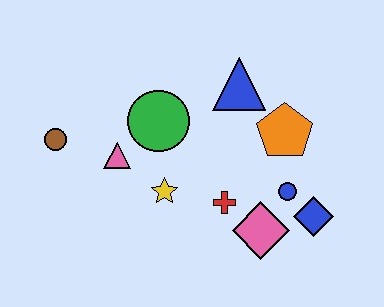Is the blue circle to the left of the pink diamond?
No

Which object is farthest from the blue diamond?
The brown circle is farthest from the blue diamond.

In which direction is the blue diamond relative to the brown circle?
The blue diamond is to the right of the brown circle.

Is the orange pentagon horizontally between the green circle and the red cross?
No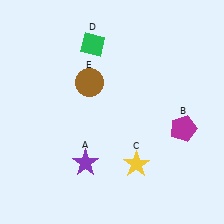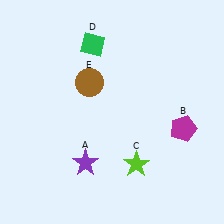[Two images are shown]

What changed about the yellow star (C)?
In Image 1, C is yellow. In Image 2, it changed to lime.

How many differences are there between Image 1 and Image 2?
There is 1 difference between the two images.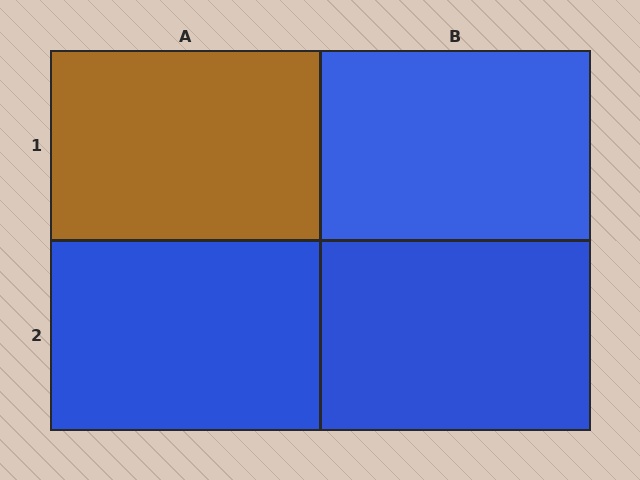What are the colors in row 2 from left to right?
Blue, blue.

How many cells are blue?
3 cells are blue.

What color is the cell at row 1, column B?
Blue.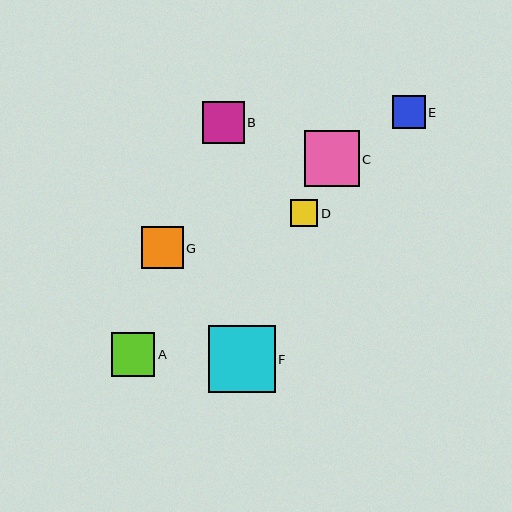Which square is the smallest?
Square D is the smallest with a size of approximately 27 pixels.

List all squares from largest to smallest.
From largest to smallest: F, C, A, B, G, E, D.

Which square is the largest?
Square F is the largest with a size of approximately 67 pixels.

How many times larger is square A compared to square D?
Square A is approximately 1.6 times the size of square D.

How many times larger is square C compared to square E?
Square C is approximately 1.7 times the size of square E.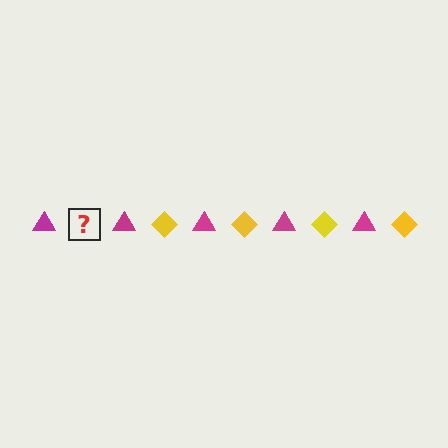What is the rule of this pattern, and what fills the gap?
The rule is that the pattern alternates between magenta triangle and yellow diamond. The gap should be filled with a yellow diamond.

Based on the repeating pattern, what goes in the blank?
The blank should be a yellow diamond.